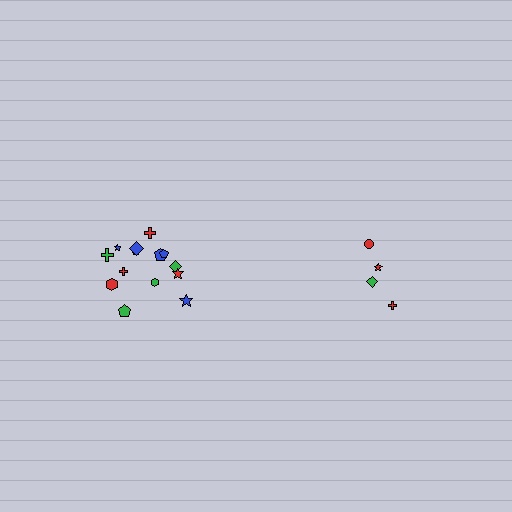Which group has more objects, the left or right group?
The left group.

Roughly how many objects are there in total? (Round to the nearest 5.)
Roughly 20 objects in total.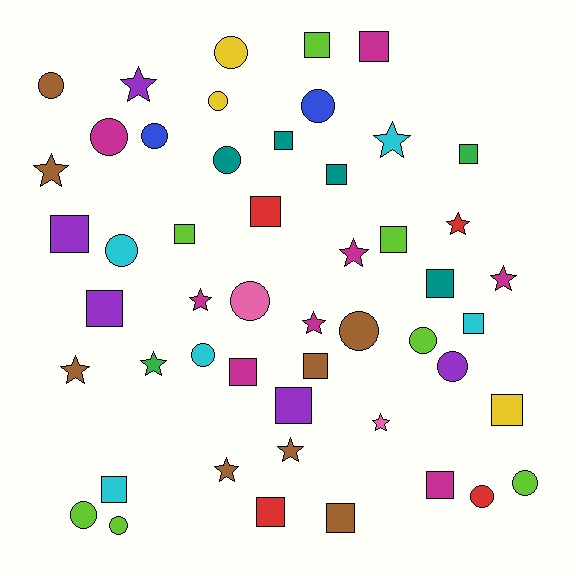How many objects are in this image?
There are 50 objects.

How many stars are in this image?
There are 13 stars.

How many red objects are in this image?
There are 4 red objects.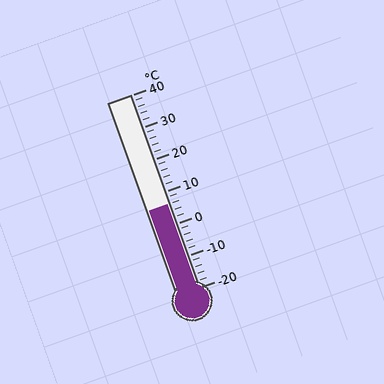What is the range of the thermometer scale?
The thermometer scale ranges from -20°C to 40°C.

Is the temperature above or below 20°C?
The temperature is below 20°C.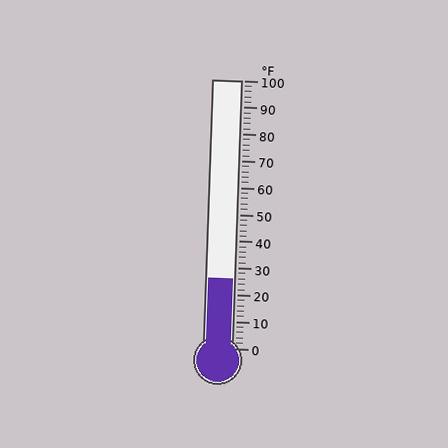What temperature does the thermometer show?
The thermometer shows approximately 26°F.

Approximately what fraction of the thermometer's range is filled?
The thermometer is filled to approximately 25% of its range.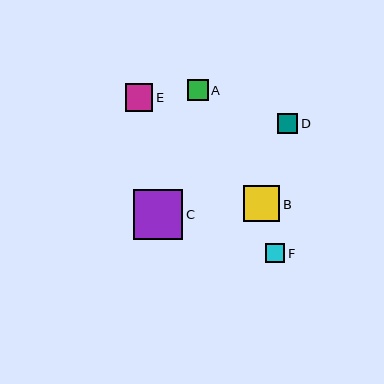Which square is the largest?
Square C is the largest with a size of approximately 49 pixels.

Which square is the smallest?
Square F is the smallest with a size of approximately 19 pixels.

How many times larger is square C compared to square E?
Square C is approximately 1.8 times the size of square E.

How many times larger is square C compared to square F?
Square C is approximately 2.6 times the size of square F.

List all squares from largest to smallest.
From largest to smallest: C, B, E, A, D, F.